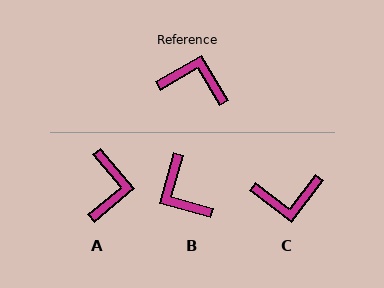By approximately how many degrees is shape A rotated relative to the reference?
Approximately 81 degrees clockwise.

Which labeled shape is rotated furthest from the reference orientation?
C, about 157 degrees away.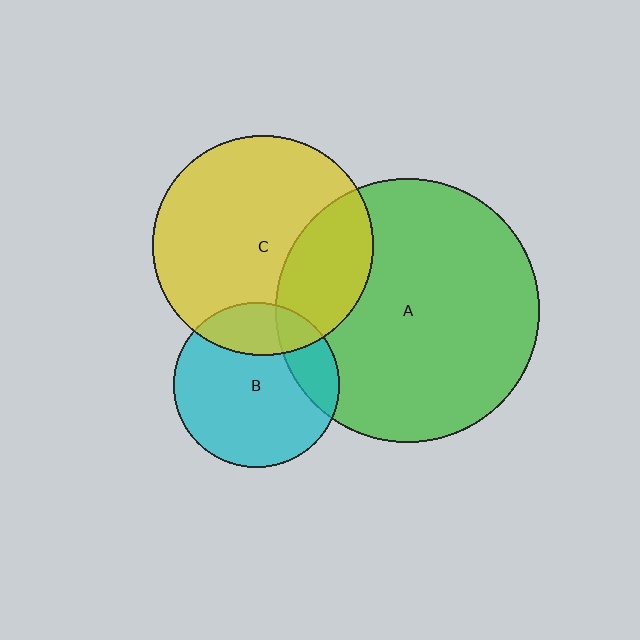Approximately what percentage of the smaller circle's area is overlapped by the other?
Approximately 30%.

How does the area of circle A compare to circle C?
Approximately 1.4 times.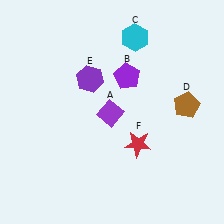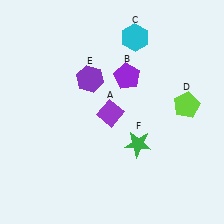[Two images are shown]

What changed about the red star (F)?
In Image 1, F is red. In Image 2, it changed to green.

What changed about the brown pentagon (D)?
In Image 1, D is brown. In Image 2, it changed to lime.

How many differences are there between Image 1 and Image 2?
There are 2 differences between the two images.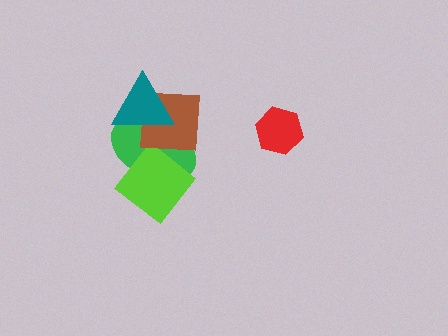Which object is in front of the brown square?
The teal triangle is in front of the brown square.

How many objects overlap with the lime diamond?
1 object overlaps with the lime diamond.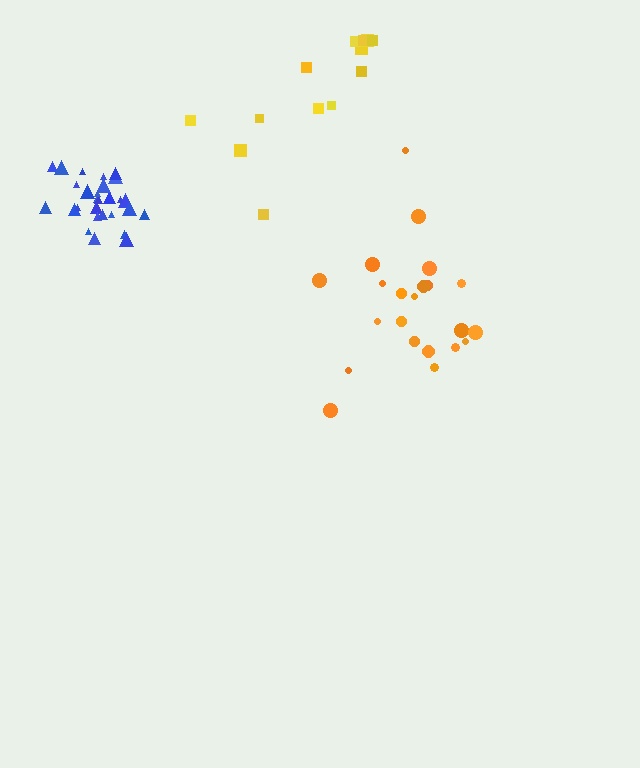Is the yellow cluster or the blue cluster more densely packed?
Blue.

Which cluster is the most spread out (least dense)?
Yellow.